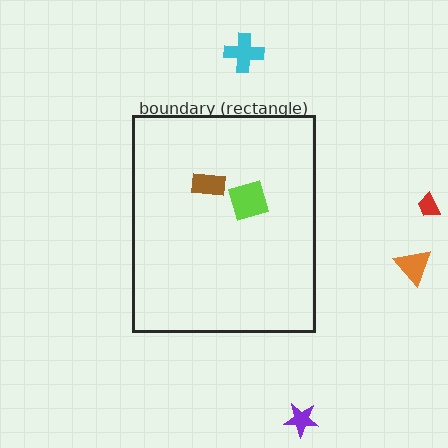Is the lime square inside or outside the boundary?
Inside.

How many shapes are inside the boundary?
2 inside, 4 outside.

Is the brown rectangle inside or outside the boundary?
Inside.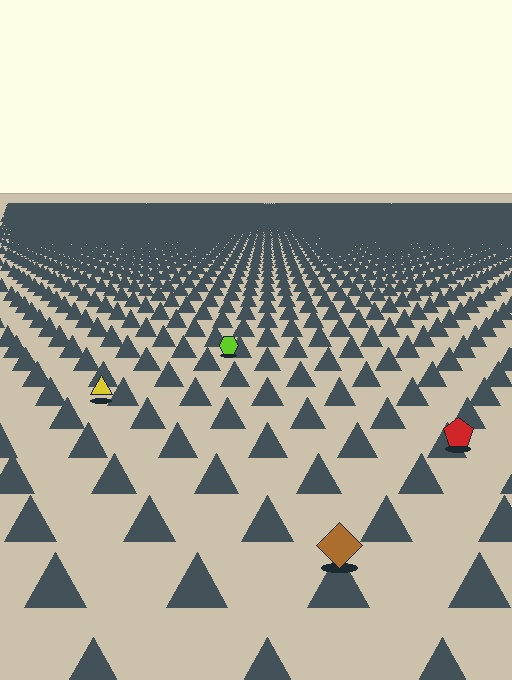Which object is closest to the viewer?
The brown diamond is closest. The texture marks near it are larger and more spread out.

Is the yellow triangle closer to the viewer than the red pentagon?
No. The red pentagon is closer — you can tell from the texture gradient: the ground texture is coarser near it.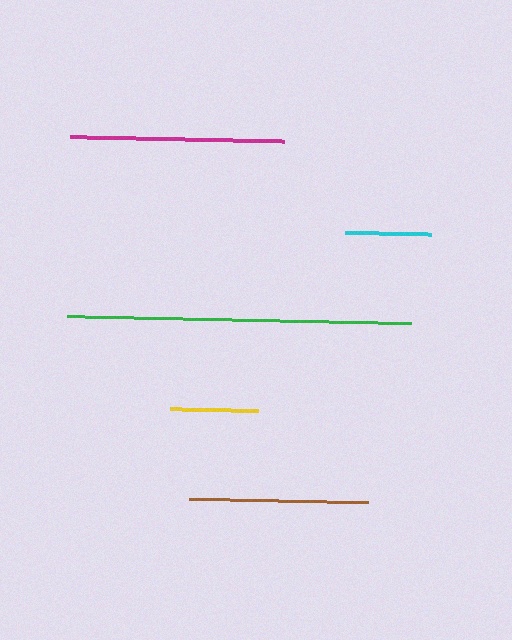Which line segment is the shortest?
The cyan line is the shortest at approximately 86 pixels.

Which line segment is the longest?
The green line is the longest at approximately 345 pixels.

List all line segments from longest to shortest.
From longest to shortest: green, magenta, brown, yellow, cyan.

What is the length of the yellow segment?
The yellow segment is approximately 88 pixels long.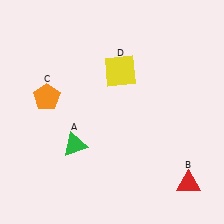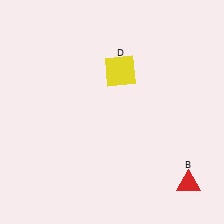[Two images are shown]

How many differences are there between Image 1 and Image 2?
There are 2 differences between the two images.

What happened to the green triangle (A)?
The green triangle (A) was removed in Image 2. It was in the bottom-left area of Image 1.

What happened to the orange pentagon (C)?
The orange pentagon (C) was removed in Image 2. It was in the top-left area of Image 1.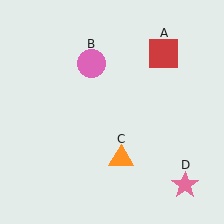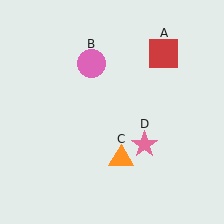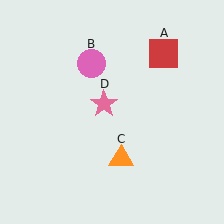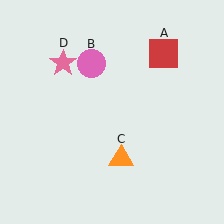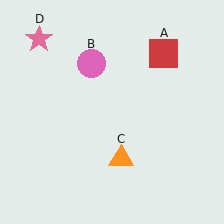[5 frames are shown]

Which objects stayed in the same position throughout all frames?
Red square (object A) and pink circle (object B) and orange triangle (object C) remained stationary.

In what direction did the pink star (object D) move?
The pink star (object D) moved up and to the left.